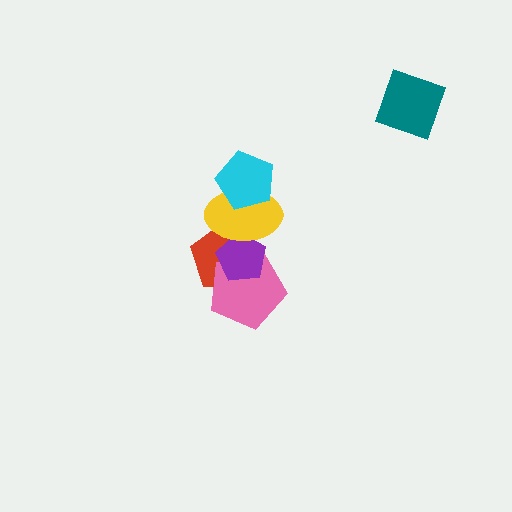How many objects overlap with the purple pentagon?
3 objects overlap with the purple pentagon.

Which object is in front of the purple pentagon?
The yellow ellipse is in front of the purple pentagon.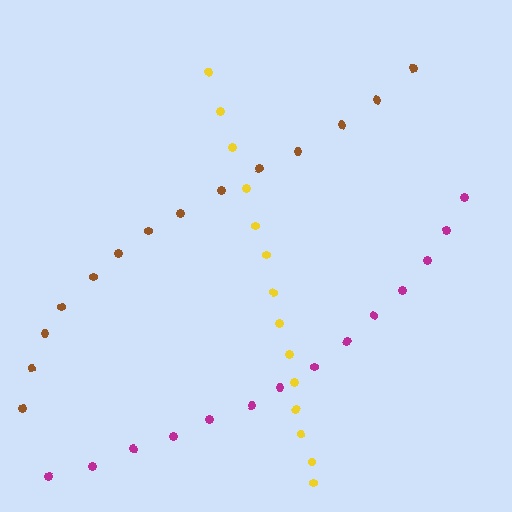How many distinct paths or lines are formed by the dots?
There are 3 distinct paths.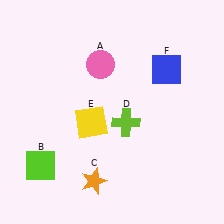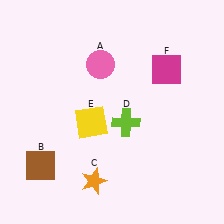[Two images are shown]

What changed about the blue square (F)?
In Image 1, F is blue. In Image 2, it changed to magenta.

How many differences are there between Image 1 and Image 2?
There are 2 differences between the two images.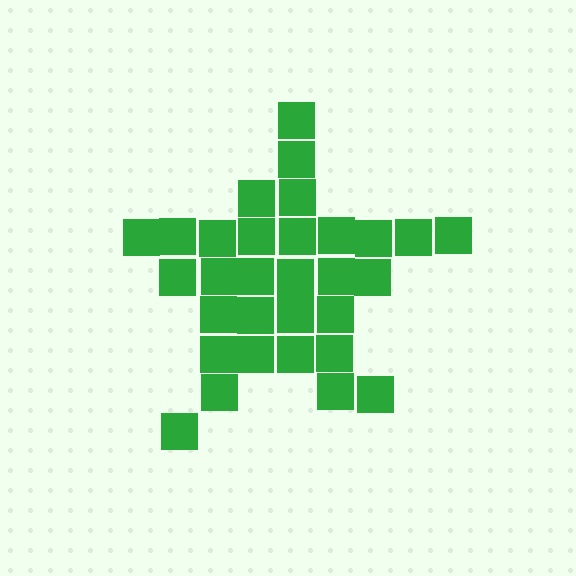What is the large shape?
The large shape is a star.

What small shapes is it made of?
It is made of small squares.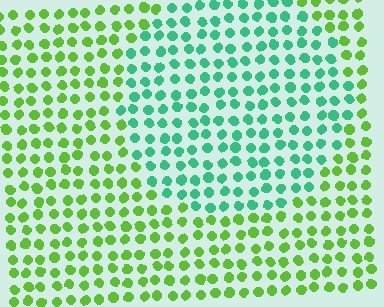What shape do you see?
I see a circle.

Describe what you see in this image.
The image is filled with small lime elements in a uniform arrangement. A circle-shaped region is visible where the elements are tinted to a slightly different hue, forming a subtle color boundary.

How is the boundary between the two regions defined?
The boundary is defined purely by a slight shift in hue (about 51 degrees). Spacing, size, and orientation are identical on both sides.